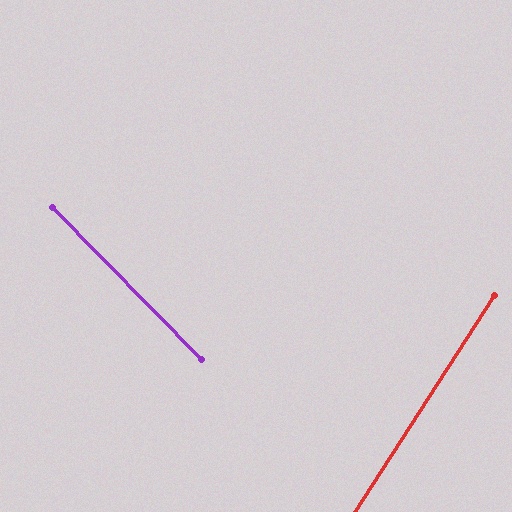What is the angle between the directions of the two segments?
Approximately 77 degrees.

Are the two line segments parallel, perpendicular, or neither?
Neither parallel nor perpendicular — they differ by about 77°.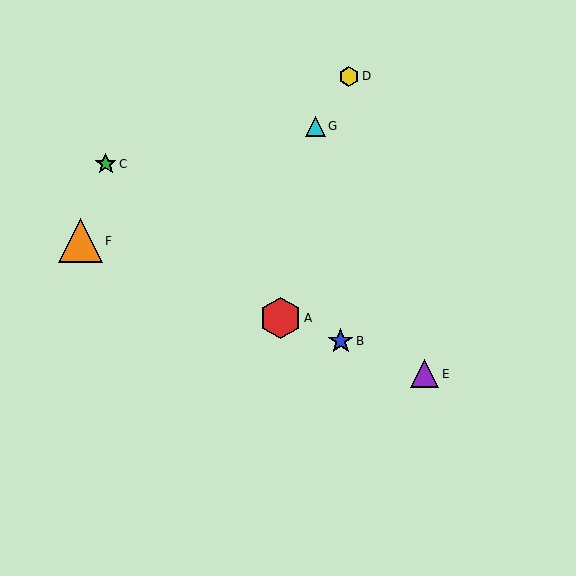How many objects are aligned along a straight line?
4 objects (A, B, E, F) are aligned along a straight line.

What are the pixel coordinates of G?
Object G is at (315, 126).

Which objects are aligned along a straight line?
Objects A, B, E, F are aligned along a straight line.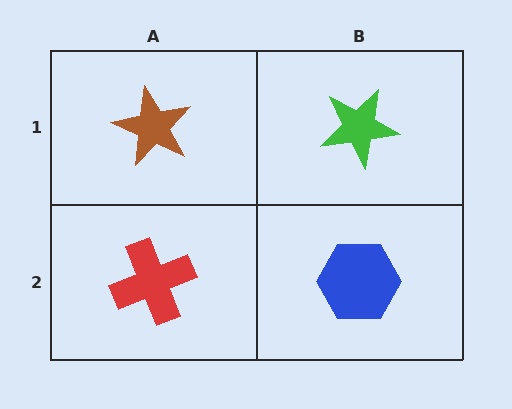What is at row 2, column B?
A blue hexagon.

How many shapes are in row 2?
2 shapes.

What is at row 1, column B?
A green star.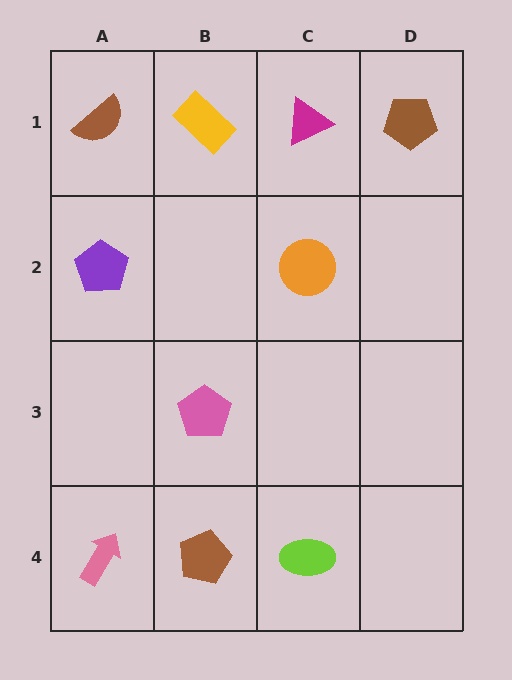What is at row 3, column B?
A pink pentagon.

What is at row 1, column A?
A brown semicircle.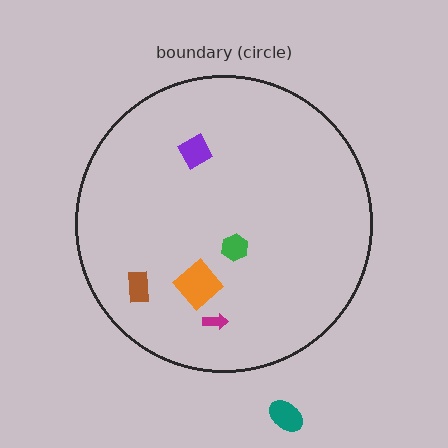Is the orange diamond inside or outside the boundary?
Inside.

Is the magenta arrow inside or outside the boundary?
Inside.